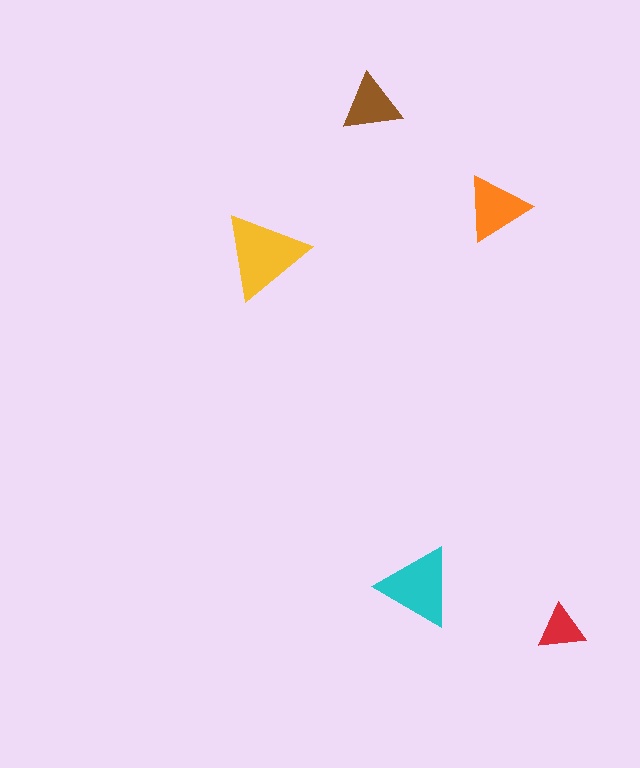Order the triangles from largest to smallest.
the yellow one, the cyan one, the orange one, the brown one, the red one.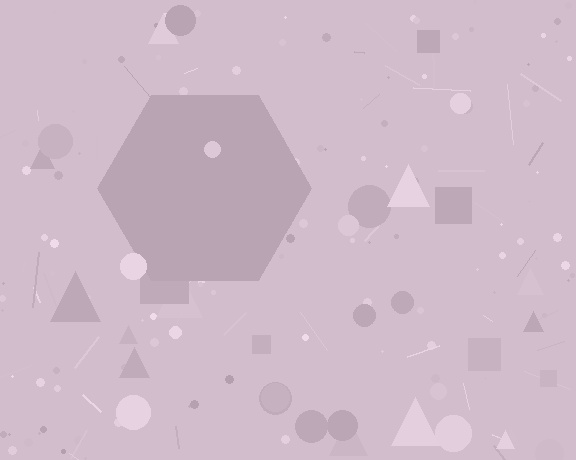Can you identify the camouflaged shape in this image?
The camouflaged shape is a hexagon.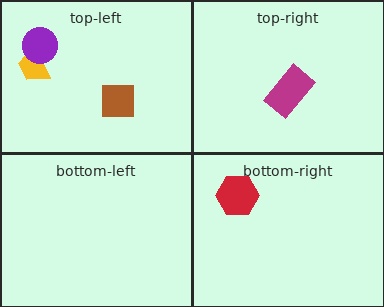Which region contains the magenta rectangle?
The top-right region.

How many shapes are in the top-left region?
3.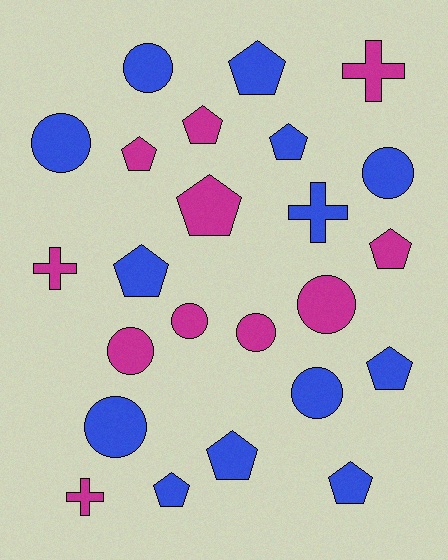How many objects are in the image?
There are 24 objects.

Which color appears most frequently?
Blue, with 13 objects.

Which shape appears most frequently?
Pentagon, with 11 objects.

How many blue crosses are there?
There is 1 blue cross.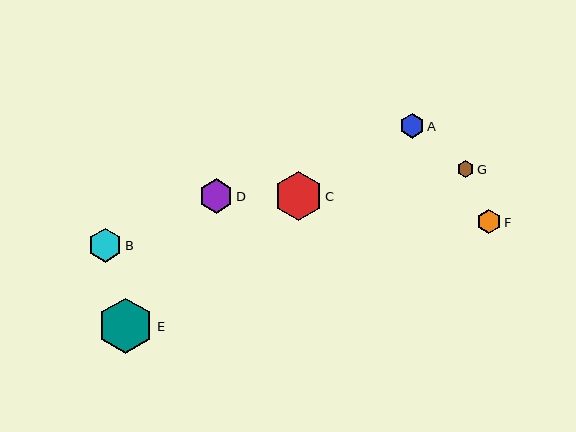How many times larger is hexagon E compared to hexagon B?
Hexagon E is approximately 1.6 times the size of hexagon B.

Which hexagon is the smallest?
Hexagon G is the smallest with a size of approximately 17 pixels.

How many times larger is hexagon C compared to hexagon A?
Hexagon C is approximately 2.0 times the size of hexagon A.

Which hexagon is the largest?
Hexagon E is the largest with a size of approximately 56 pixels.